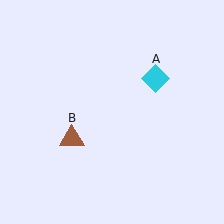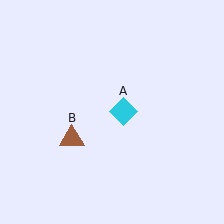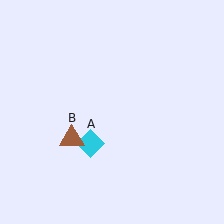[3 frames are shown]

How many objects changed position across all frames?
1 object changed position: cyan diamond (object A).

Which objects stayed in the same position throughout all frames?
Brown triangle (object B) remained stationary.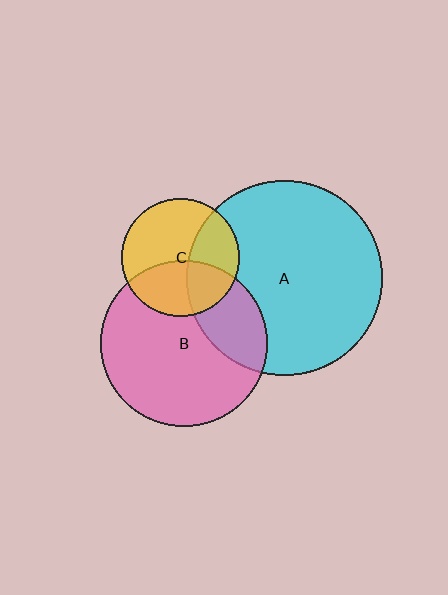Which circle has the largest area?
Circle A (cyan).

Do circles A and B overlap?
Yes.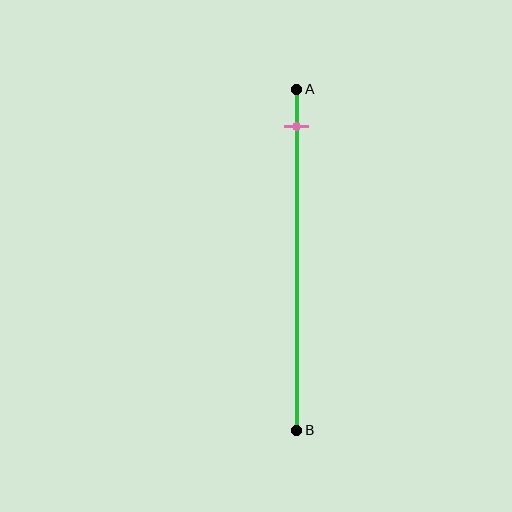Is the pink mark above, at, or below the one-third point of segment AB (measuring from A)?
The pink mark is above the one-third point of segment AB.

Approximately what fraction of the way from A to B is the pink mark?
The pink mark is approximately 10% of the way from A to B.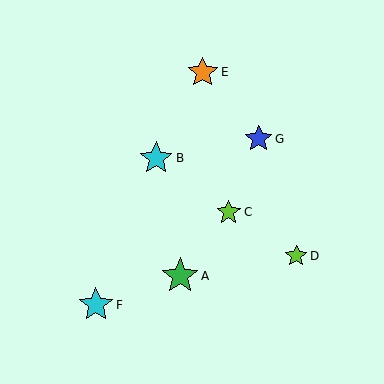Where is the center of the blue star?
The center of the blue star is at (259, 139).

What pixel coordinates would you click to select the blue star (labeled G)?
Click at (259, 139) to select the blue star G.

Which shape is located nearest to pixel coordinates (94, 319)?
The cyan star (labeled F) at (96, 305) is nearest to that location.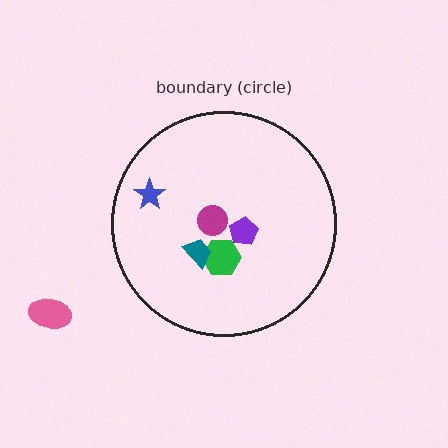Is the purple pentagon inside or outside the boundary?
Inside.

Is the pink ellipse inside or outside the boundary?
Outside.